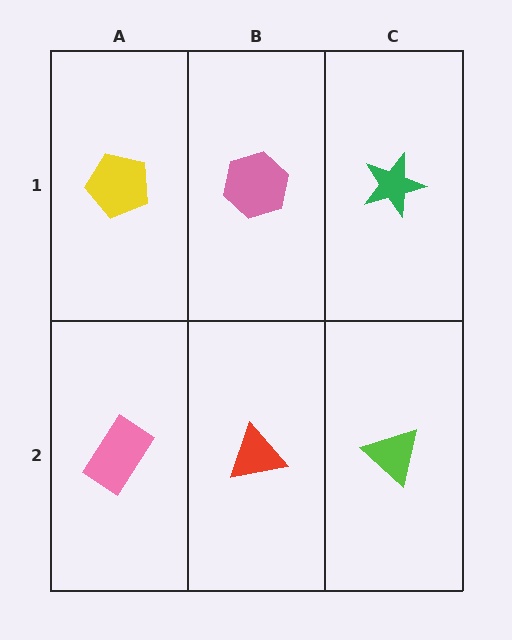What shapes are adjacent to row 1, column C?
A lime triangle (row 2, column C), a pink hexagon (row 1, column B).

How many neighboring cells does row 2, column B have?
3.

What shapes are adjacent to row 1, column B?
A red triangle (row 2, column B), a yellow pentagon (row 1, column A), a green star (row 1, column C).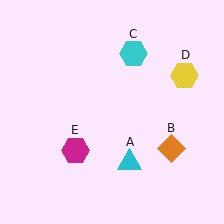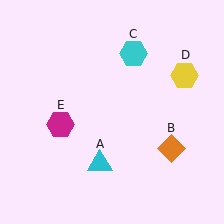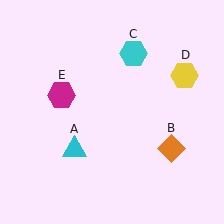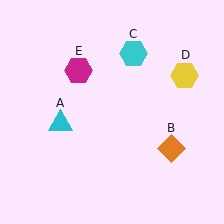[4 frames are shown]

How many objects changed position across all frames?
2 objects changed position: cyan triangle (object A), magenta hexagon (object E).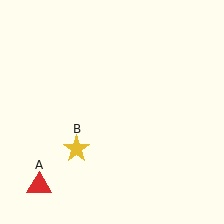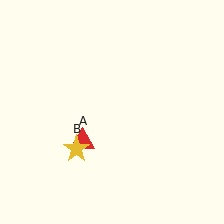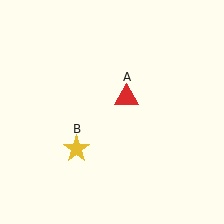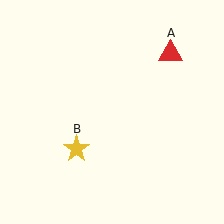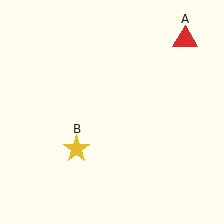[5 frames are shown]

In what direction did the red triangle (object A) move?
The red triangle (object A) moved up and to the right.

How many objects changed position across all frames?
1 object changed position: red triangle (object A).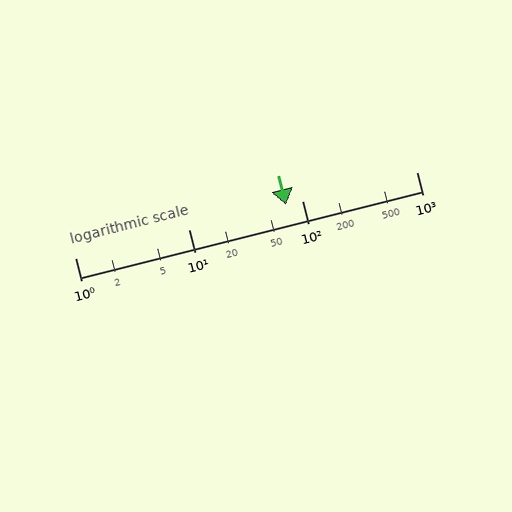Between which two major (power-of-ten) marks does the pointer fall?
The pointer is between 10 and 100.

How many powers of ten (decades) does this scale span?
The scale spans 3 decades, from 1 to 1000.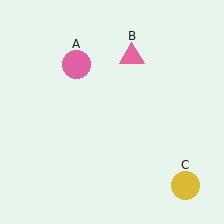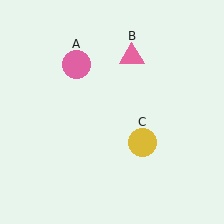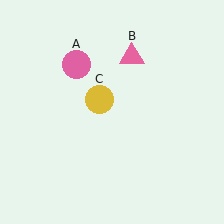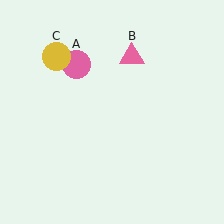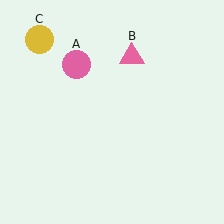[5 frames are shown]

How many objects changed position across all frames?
1 object changed position: yellow circle (object C).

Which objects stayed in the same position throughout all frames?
Pink circle (object A) and pink triangle (object B) remained stationary.